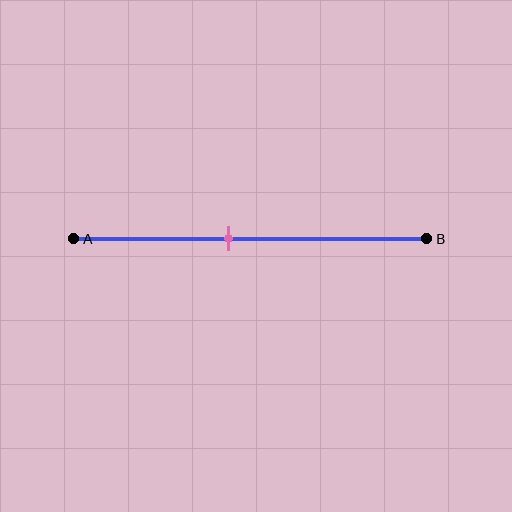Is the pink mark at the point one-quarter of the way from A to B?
No, the mark is at about 45% from A, not at the 25% one-quarter point.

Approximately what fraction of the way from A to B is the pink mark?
The pink mark is approximately 45% of the way from A to B.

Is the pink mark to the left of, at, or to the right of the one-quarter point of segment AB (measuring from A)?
The pink mark is to the right of the one-quarter point of segment AB.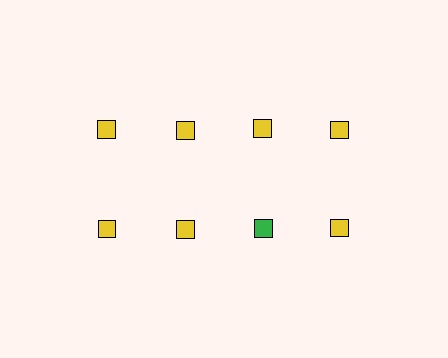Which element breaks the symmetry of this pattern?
The green square in the second row, center column breaks the symmetry. All other shapes are yellow squares.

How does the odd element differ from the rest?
It has a different color: green instead of yellow.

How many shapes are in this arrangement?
There are 8 shapes arranged in a grid pattern.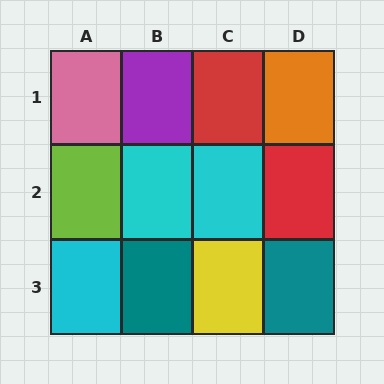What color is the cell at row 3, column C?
Yellow.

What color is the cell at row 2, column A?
Lime.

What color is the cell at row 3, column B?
Teal.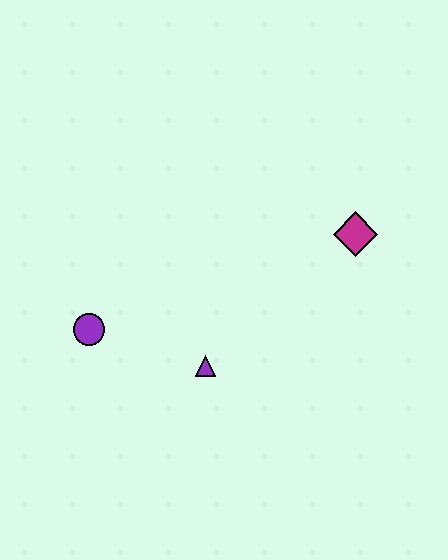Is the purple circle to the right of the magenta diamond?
No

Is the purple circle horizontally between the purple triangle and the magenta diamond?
No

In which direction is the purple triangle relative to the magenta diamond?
The purple triangle is to the left of the magenta diamond.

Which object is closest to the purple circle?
The purple triangle is closest to the purple circle.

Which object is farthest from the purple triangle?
The magenta diamond is farthest from the purple triangle.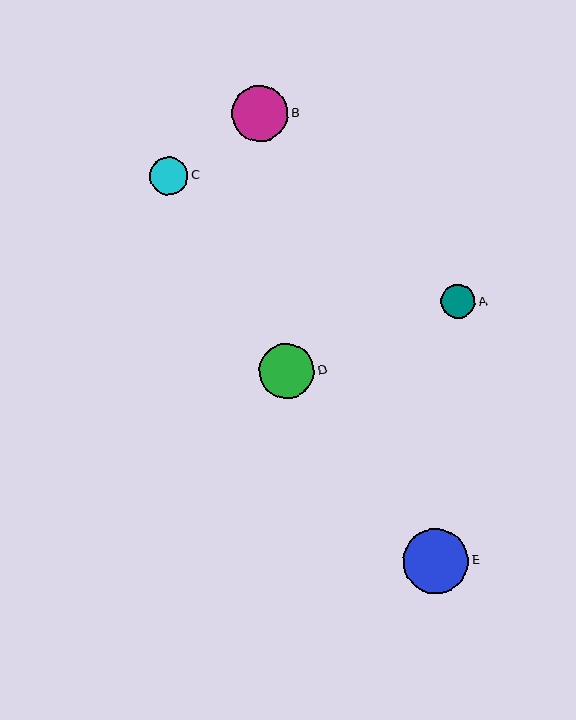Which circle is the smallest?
Circle A is the smallest with a size of approximately 34 pixels.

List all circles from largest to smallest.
From largest to smallest: E, B, D, C, A.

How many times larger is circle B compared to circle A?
Circle B is approximately 1.6 times the size of circle A.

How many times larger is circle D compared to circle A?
Circle D is approximately 1.6 times the size of circle A.